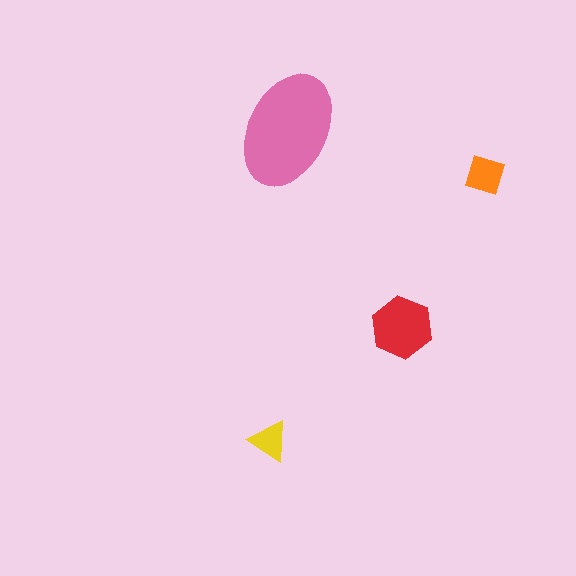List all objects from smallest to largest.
The yellow triangle, the orange diamond, the red hexagon, the pink ellipse.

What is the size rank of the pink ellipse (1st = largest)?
1st.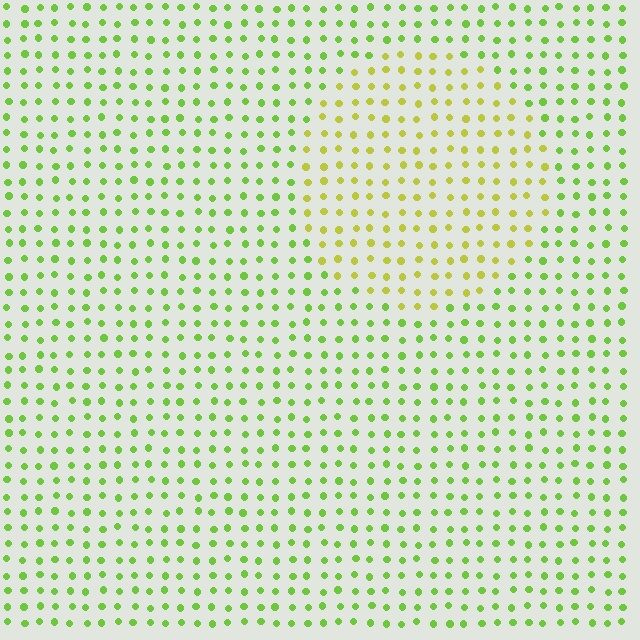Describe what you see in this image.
The image is filled with small lime elements in a uniform arrangement. A circle-shaped region is visible where the elements are tinted to a slightly different hue, forming a subtle color boundary.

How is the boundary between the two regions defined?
The boundary is defined purely by a slight shift in hue (about 34 degrees). Spacing, size, and orientation are identical on both sides.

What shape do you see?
I see a circle.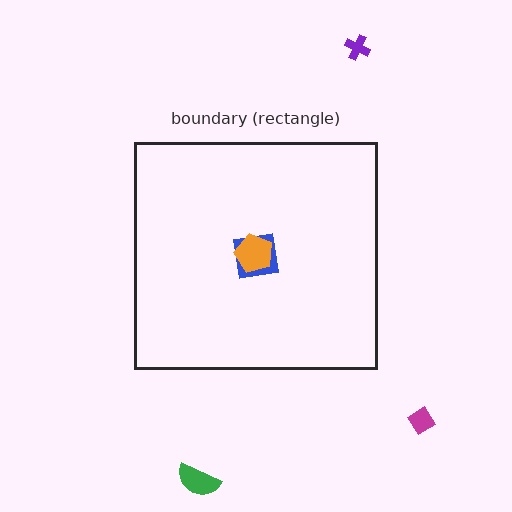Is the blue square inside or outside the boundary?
Inside.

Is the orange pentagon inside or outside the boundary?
Inside.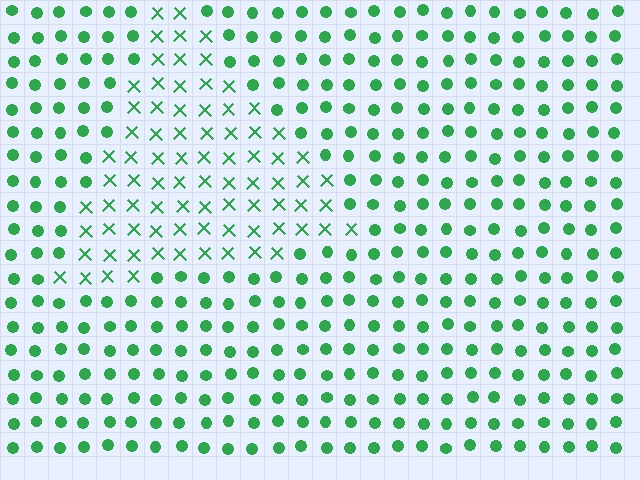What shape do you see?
I see a triangle.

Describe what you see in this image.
The image is filled with small green elements arranged in a uniform grid. A triangle-shaped region contains X marks, while the surrounding area contains circles. The boundary is defined purely by the change in element shape.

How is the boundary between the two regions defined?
The boundary is defined by a change in element shape: X marks inside vs. circles outside. All elements share the same color and spacing.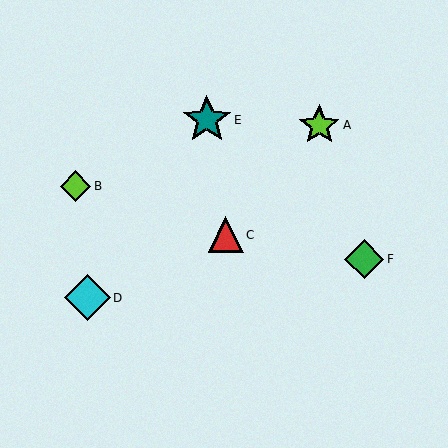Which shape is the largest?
The teal star (labeled E) is the largest.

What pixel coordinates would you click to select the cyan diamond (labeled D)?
Click at (87, 298) to select the cyan diamond D.